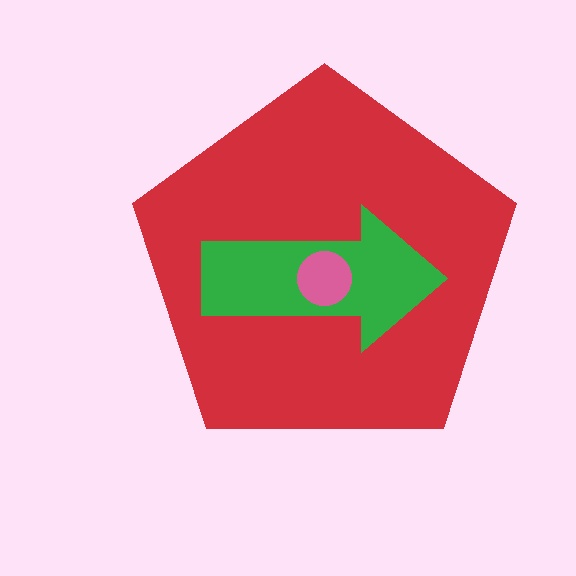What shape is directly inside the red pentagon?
The green arrow.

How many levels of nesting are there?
3.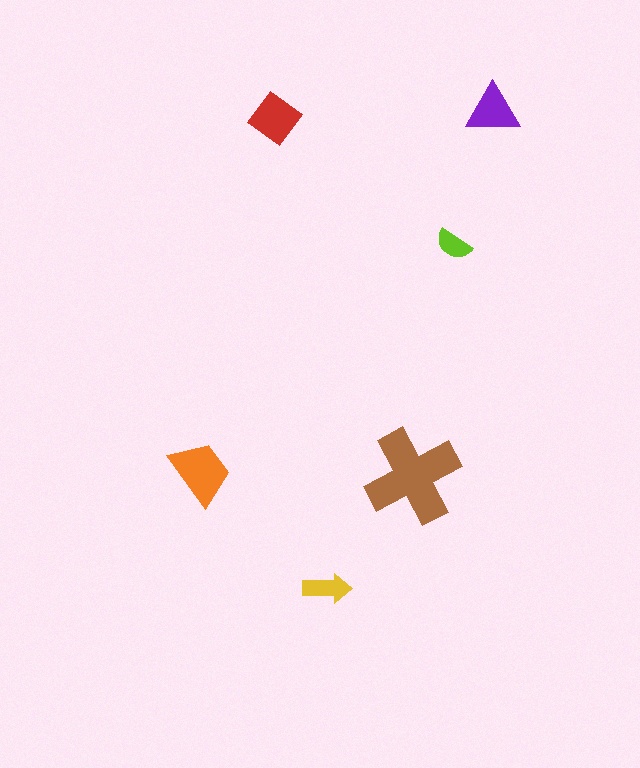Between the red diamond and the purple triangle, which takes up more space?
The red diamond.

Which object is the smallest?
The lime semicircle.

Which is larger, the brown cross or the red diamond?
The brown cross.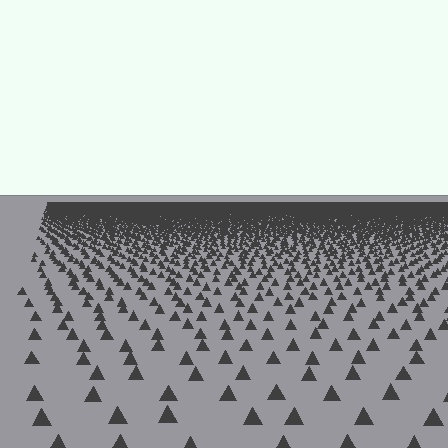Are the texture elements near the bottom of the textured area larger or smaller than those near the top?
Larger. Near the bottom, elements are closer to the viewer and appear at a bigger on-screen size.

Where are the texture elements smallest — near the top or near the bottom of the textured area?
Near the top.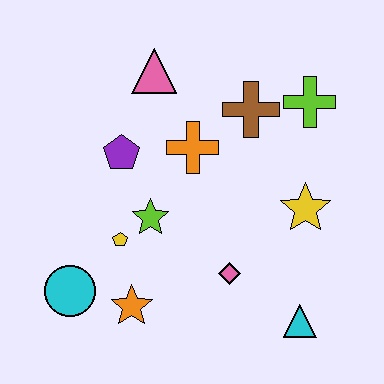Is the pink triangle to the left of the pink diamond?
Yes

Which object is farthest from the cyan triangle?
The pink triangle is farthest from the cyan triangle.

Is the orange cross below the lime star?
No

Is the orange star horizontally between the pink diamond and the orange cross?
No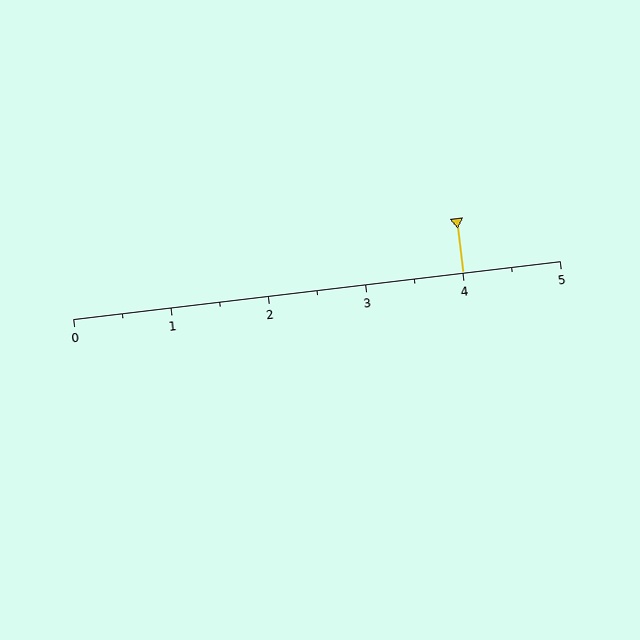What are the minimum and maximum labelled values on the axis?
The axis runs from 0 to 5.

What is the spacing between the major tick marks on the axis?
The major ticks are spaced 1 apart.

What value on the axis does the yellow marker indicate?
The marker indicates approximately 4.